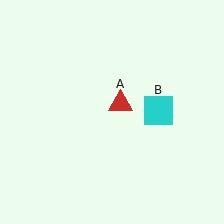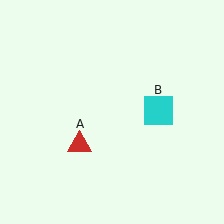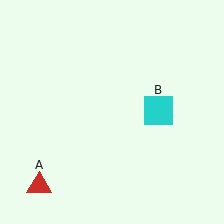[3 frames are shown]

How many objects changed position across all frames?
1 object changed position: red triangle (object A).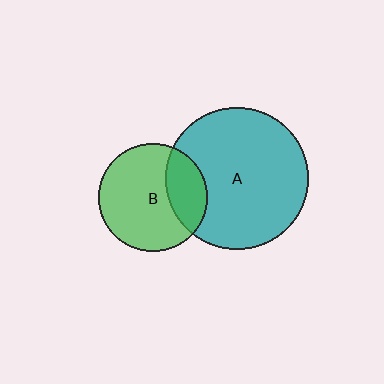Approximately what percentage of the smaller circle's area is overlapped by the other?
Approximately 25%.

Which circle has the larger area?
Circle A (teal).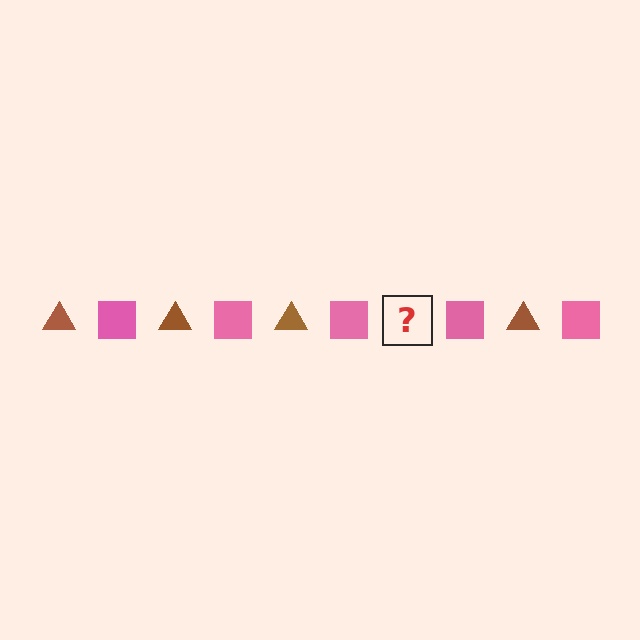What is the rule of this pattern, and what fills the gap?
The rule is that the pattern alternates between brown triangle and pink square. The gap should be filled with a brown triangle.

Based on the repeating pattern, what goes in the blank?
The blank should be a brown triangle.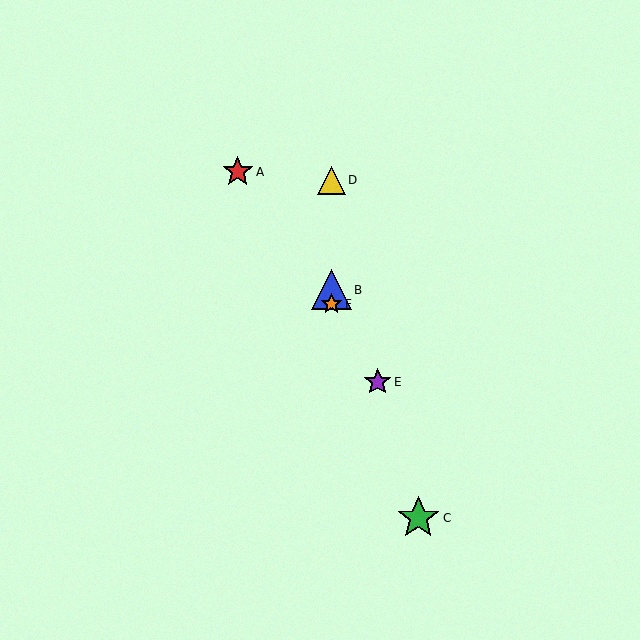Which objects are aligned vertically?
Objects B, D, F are aligned vertically.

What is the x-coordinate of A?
Object A is at x≈238.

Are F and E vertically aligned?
No, F is at x≈331 and E is at x≈378.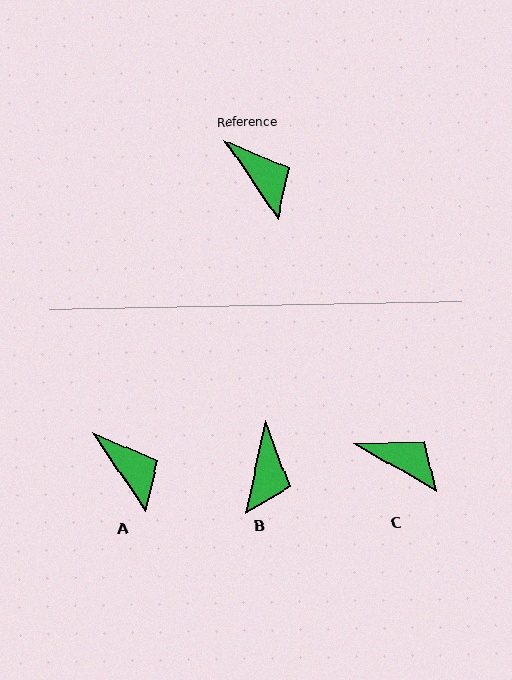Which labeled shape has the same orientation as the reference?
A.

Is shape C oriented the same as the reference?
No, it is off by about 25 degrees.